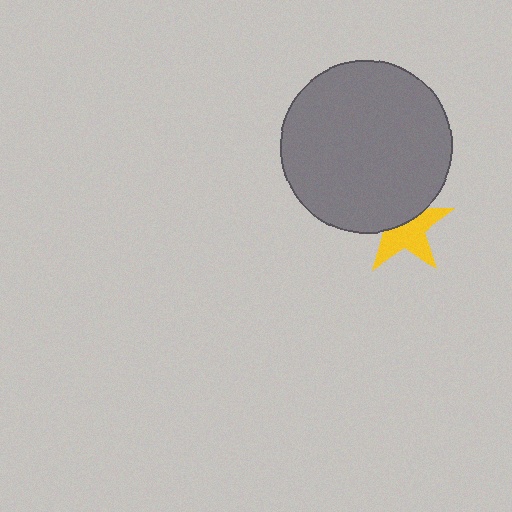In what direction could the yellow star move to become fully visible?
The yellow star could move down. That would shift it out from behind the gray circle entirely.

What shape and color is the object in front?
The object in front is a gray circle.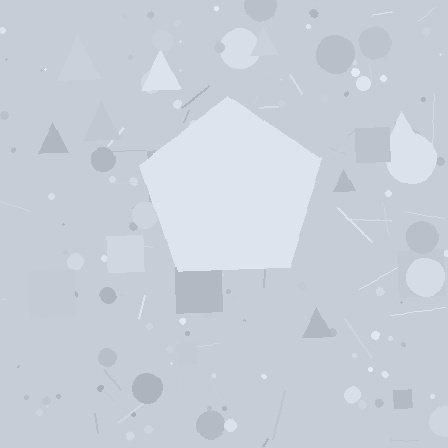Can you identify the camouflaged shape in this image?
The camouflaged shape is a pentagon.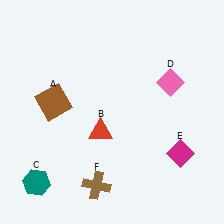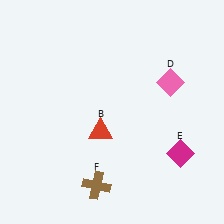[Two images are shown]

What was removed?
The brown square (A), the teal hexagon (C) were removed in Image 2.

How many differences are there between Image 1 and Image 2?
There are 2 differences between the two images.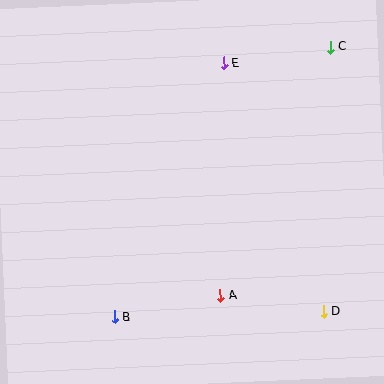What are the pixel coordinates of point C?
Point C is at (330, 47).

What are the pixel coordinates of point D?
Point D is at (324, 312).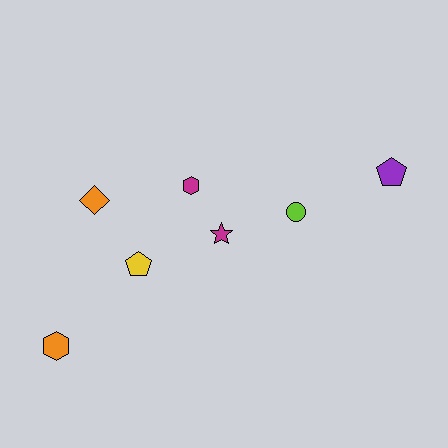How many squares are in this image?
There are no squares.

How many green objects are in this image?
There are no green objects.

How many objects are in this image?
There are 7 objects.